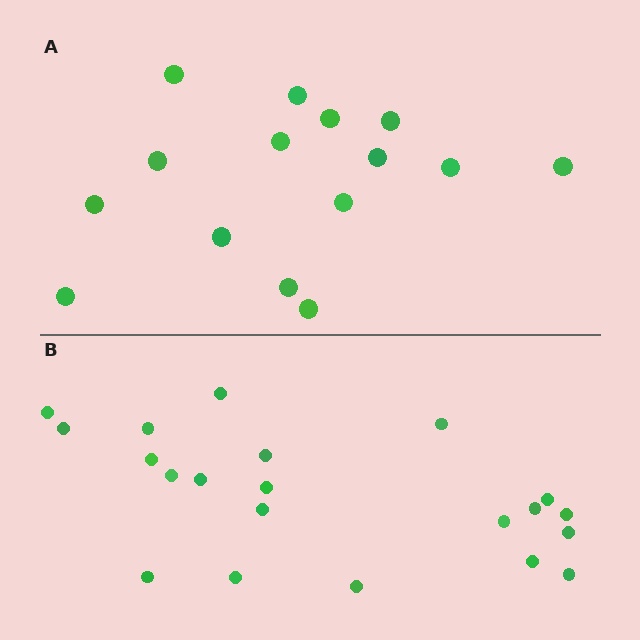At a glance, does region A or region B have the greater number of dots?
Region B (the bottom region) has more dots.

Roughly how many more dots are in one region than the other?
Region B has about 6 more dots than region A.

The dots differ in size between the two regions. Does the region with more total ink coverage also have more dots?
No. Region A has more total ink coverage because its dots are larger, but region B actually contains more individual dots. Total area can be misleading — the number of items is what matters here.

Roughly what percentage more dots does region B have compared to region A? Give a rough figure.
About 40% more.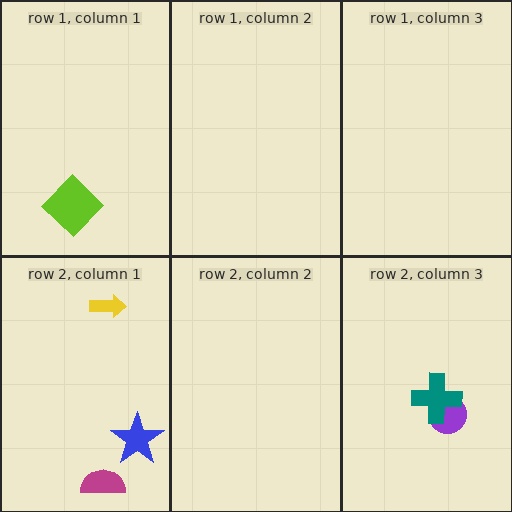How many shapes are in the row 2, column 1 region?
3.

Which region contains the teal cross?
The row 2, column 3 region.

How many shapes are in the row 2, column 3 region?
2.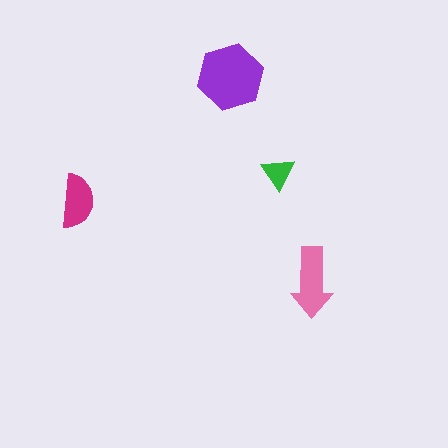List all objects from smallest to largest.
The green triangle, the magenta semicircle, the pink arrow, the purple hexagon.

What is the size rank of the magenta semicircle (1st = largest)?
3rd.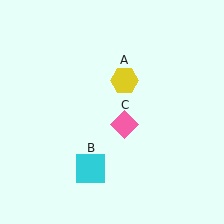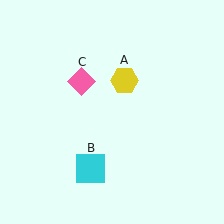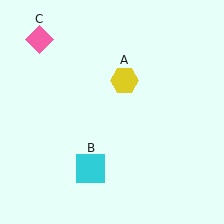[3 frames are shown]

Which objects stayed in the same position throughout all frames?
Yellow hexagon (object A) and cyan square (object B) remained stationary.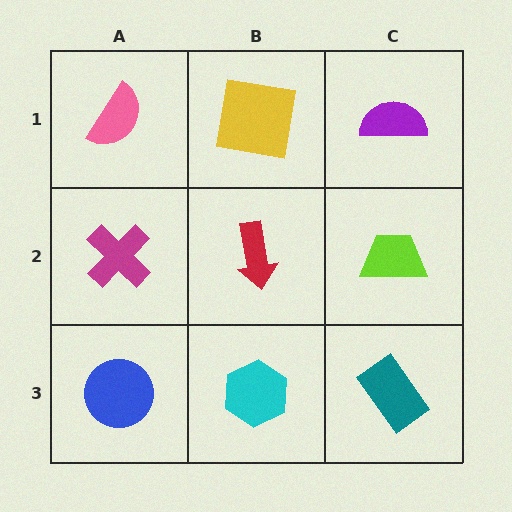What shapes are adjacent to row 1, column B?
A red arrow (row 2, column B), a pink semicircle (row 1, column A), a purple semicircle (row 1, column C).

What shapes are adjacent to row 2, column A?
A pink semicircle (row 1, column A), a blue circle (row 3, column A), a red arrow (row 2, column B).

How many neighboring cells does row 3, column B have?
3.